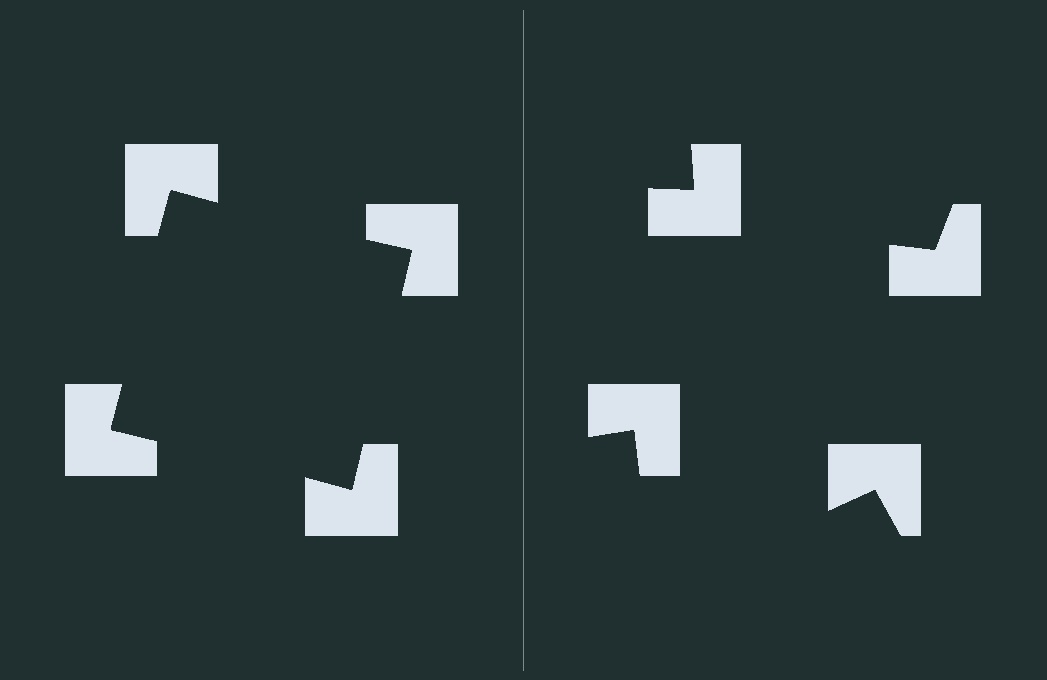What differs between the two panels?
The notched squares are positioned identically on both sides; only the wedge orientations differ. On the left they align to a square; on the right they are misaligned.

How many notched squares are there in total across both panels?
8 — 4 on each side.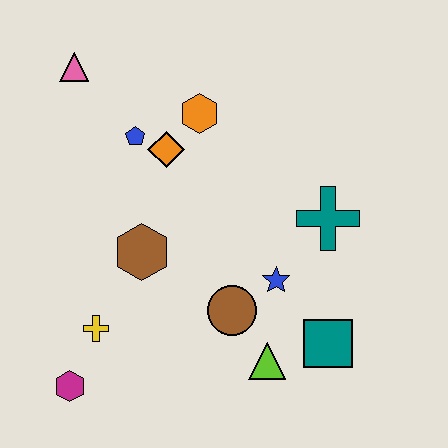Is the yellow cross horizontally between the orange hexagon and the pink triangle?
Yes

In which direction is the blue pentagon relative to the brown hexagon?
The blue pentagon is above the brown hexagon.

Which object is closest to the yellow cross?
The magenta hexagon is closest to the yellow cross.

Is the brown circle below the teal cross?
Yes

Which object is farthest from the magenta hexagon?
The pink triangle is farthest from the magenta hexagon.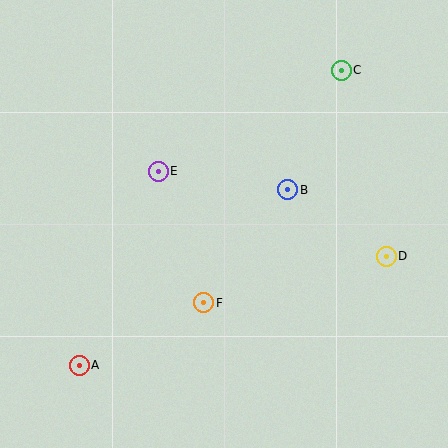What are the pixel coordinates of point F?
Point F is at (204, 303).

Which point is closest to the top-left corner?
Point E is closest to the top-left corner.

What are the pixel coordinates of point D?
Point D is at (386, 256).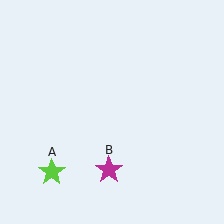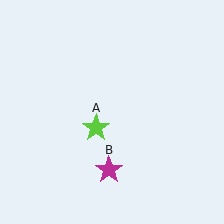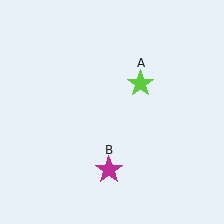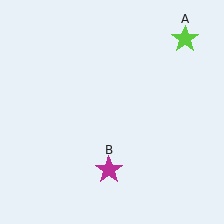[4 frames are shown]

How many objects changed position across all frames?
1 object changed position: lime star (object A).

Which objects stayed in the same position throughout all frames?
Magenta star (object B) remained stationary.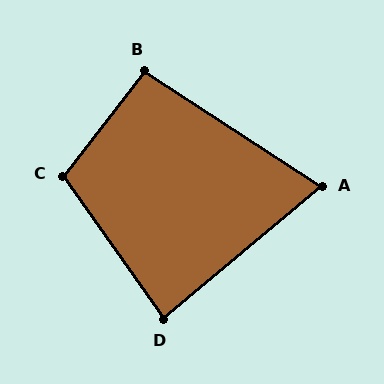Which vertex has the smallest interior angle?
A, at approximately 73 degrees.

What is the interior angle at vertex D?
Approximately 86 degrees (approximately right).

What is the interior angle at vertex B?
Approximately 94 degrees (approximately right).